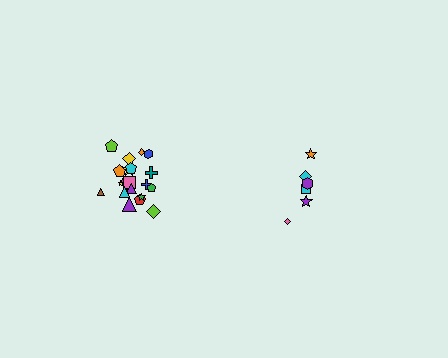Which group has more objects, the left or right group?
The left group.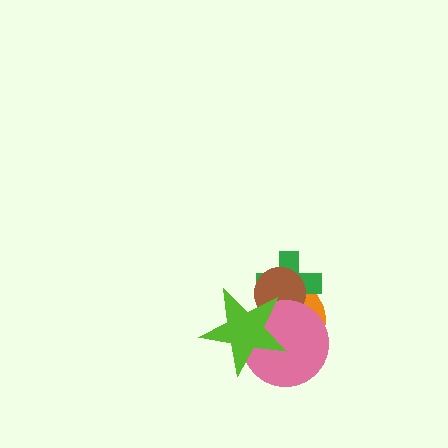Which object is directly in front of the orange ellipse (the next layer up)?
The green cross is directly in front of the orange ellipse.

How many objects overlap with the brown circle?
4 objects overlap with the brown circle.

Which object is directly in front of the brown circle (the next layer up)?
The pink circle is directly in front of the brown circle.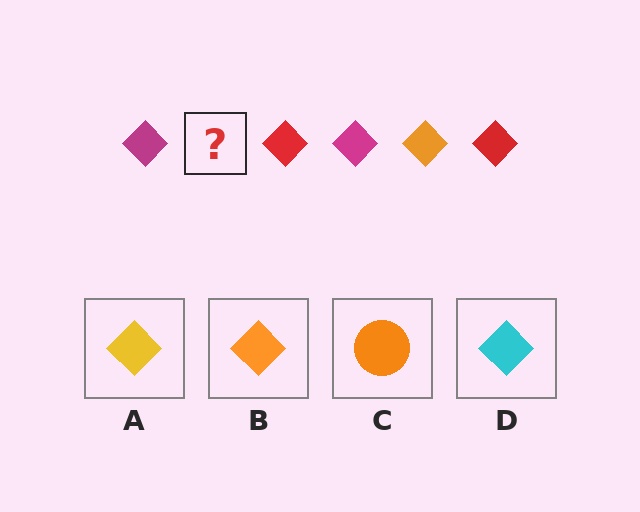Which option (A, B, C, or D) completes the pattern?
B.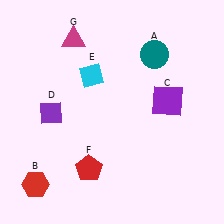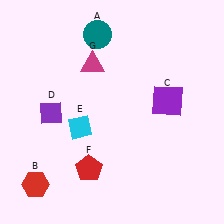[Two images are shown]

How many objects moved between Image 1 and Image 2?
3 objects moved between the two images.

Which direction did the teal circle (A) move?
The teal circle (A) moved left.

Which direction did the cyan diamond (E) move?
The cyan diamond (E) moved down.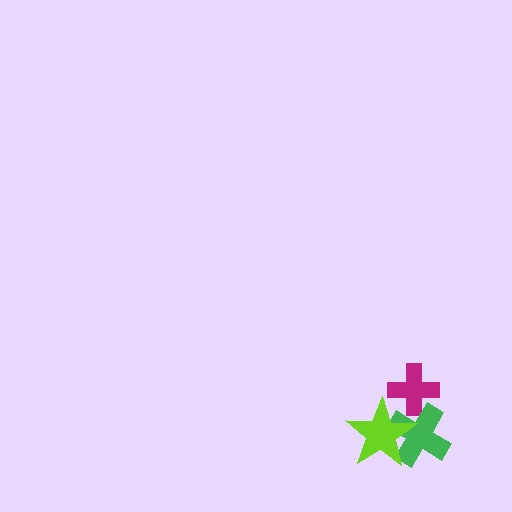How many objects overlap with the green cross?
2 objects overlap with the green cross.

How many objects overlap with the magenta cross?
2 objects overlap with the magenta cross.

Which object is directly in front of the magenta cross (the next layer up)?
The green cross is directly in front of the magenta cross.